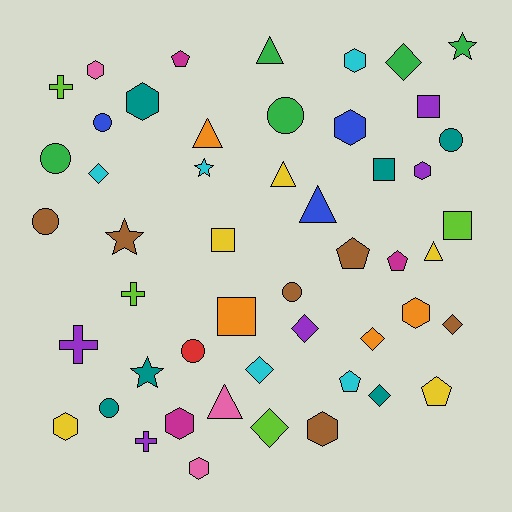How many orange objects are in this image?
There are 4 orange objects.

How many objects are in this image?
There are 50 objects.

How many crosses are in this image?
There are 4 crosses.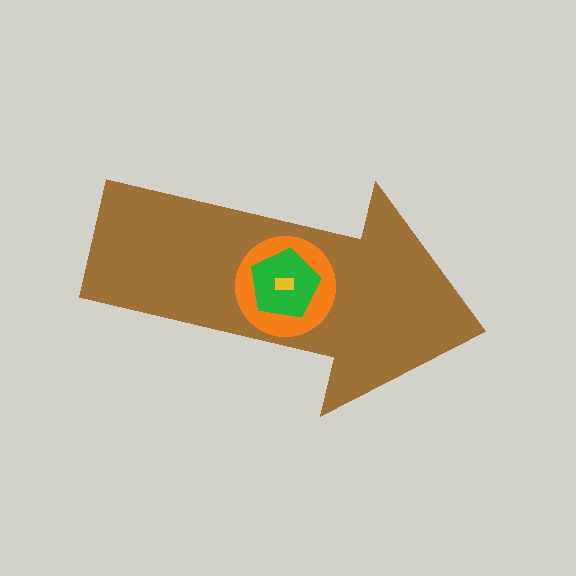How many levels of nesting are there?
4.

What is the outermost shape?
The brown arrow.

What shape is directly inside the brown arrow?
The orange circle.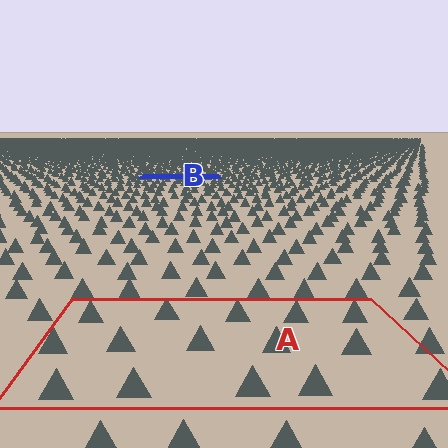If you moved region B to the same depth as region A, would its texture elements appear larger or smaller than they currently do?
They would appear larger. At a closer depth, the same texture elements are projected at a bigger on-screen size.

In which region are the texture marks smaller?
The texture marks are smaller in region B, because it is farther away.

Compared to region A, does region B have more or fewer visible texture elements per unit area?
Region B has more texture elements per unit area — they are packed more densely because it is farther away.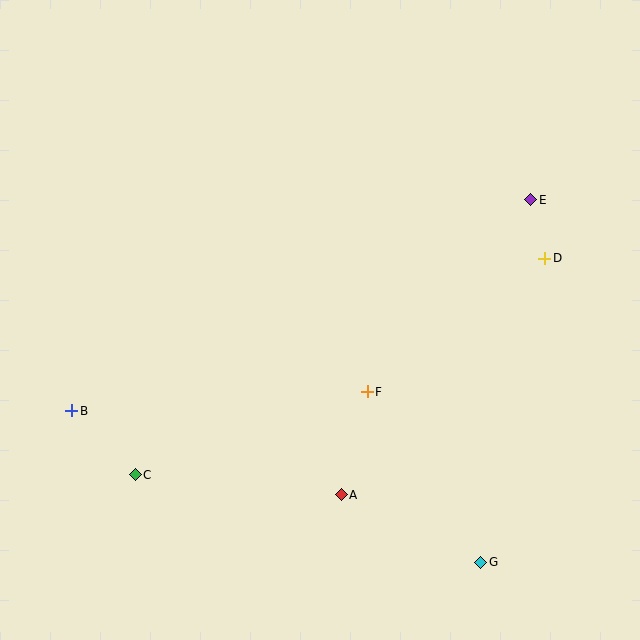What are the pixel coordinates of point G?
Point G is at (481, 562).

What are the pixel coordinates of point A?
Point A is at (341, 495).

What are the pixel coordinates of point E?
Point E is at (531, 200).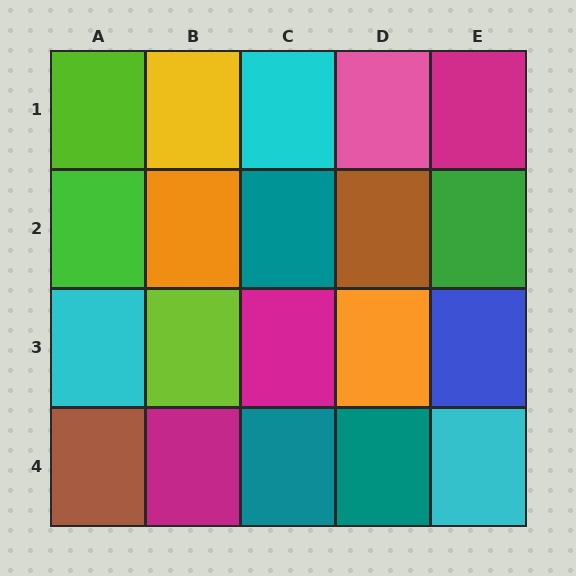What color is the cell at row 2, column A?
Green.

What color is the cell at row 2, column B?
Orange.